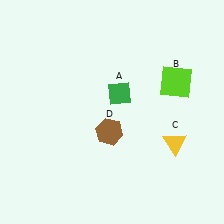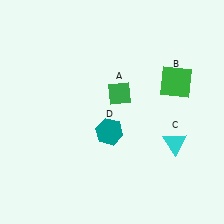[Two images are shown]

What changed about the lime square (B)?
In Image 1, B is lime. In Image 2, it changed to green.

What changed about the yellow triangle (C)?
In Image 1, C is yellow. In Image 2, it changed to cyan.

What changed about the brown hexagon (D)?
In Image 1, D is brown. In Image 2, it changed to teal.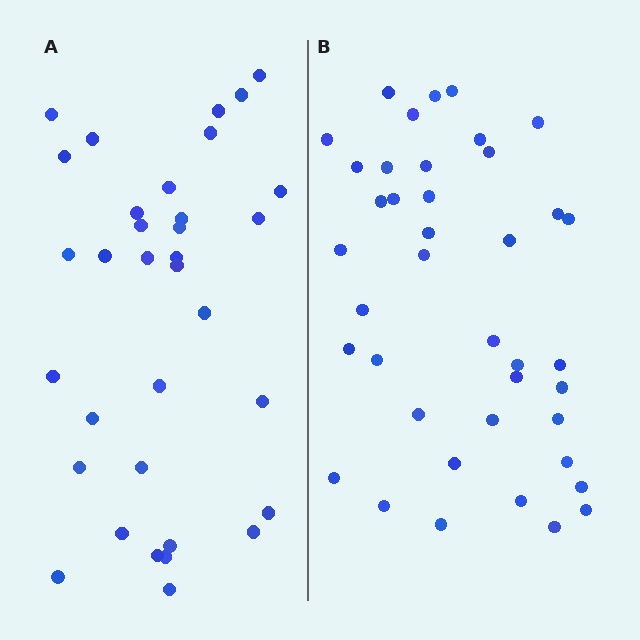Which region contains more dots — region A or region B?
Region B (the right region) has more dots.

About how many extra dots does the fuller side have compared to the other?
Region B has about 6 more dots than region A.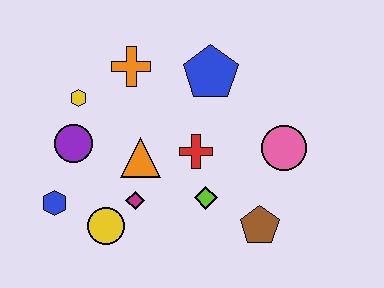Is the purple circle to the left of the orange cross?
Yes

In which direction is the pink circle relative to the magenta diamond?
The pink circle is to the right of the magenta diamond.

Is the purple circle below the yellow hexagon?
Yes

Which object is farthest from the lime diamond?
The yellow hexagon is farthest from the lime diamond.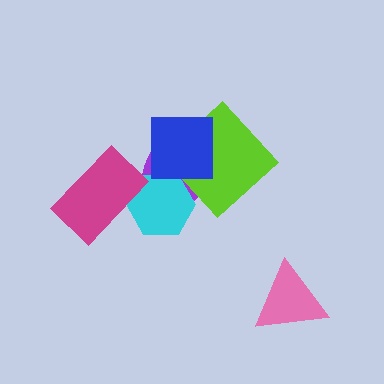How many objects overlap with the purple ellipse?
4 objects overlap with the purple ellipse.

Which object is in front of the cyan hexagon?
The magenta rectangle is in front of the cyan hexagon.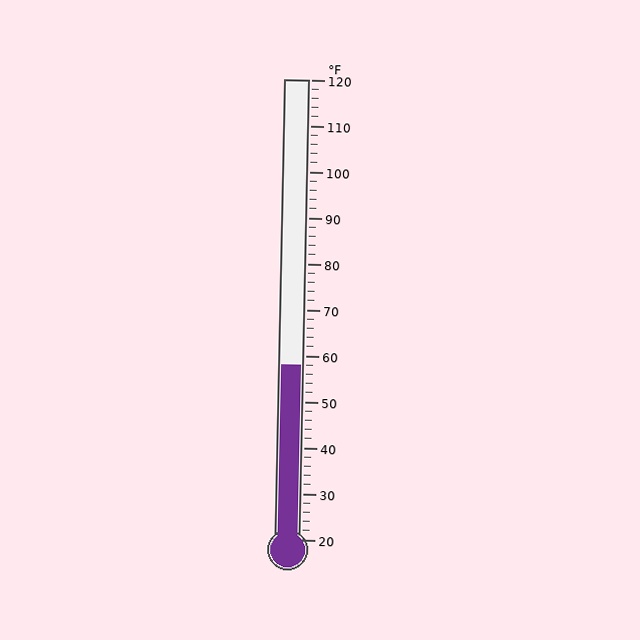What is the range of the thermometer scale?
The thermometer scale ranges from 20°F to 120°F.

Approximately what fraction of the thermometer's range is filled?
The thermometer is filled to approximately 40% of its range.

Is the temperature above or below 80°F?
The temperature is below 80°F.